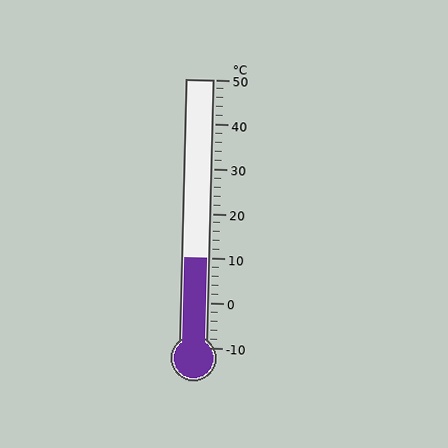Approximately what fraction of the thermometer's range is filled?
The thermometer is filled to approximately 35% of its range.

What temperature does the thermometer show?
The thermometer shows approximately 10°C.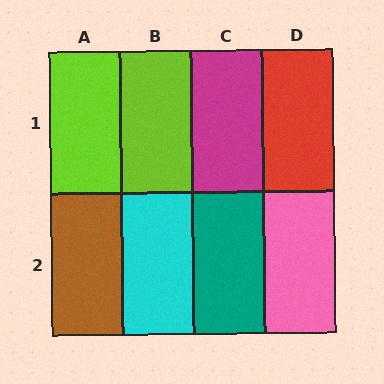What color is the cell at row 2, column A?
Brown.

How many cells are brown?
1 cell is brown.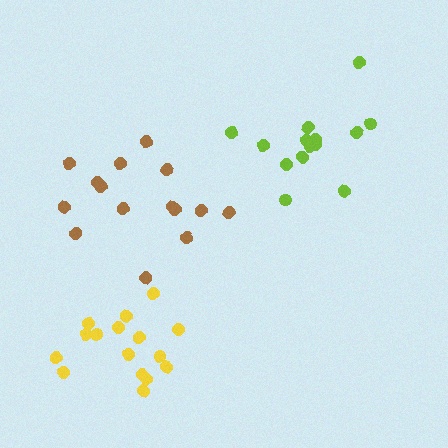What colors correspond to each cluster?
The clusters are colored: brown, lime, yellow.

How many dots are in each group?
Group 1: 15 dots, Group 2: 14 dots, Group 3: 16 dots (45 total).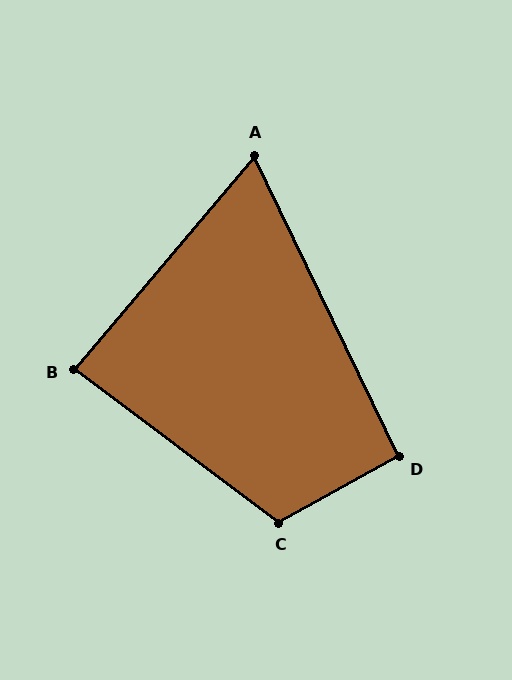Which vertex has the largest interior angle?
C, at approximately 114 degrees.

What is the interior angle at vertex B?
Approximately 87 degrees (approximately right).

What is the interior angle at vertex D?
Approximately 93 degrees (approximately right).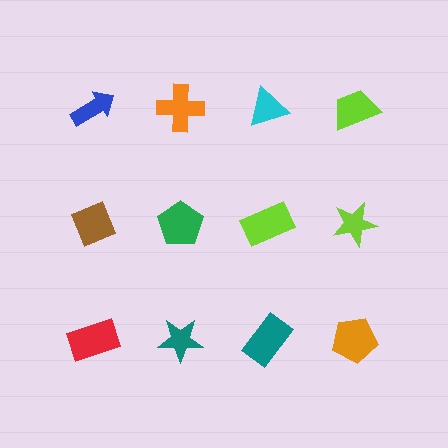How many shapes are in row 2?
4 shapes.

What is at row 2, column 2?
A green pentagon.